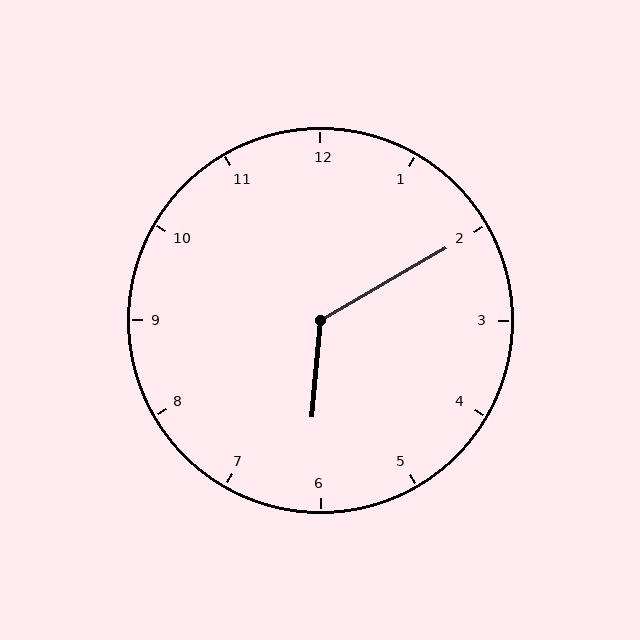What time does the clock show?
6:10.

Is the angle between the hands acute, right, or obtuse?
It is obtuse.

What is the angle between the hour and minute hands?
Approximately 125 degrees.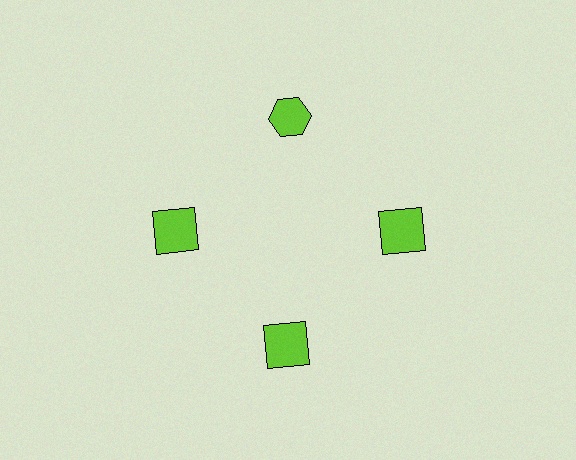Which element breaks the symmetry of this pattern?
The lime hexagon at roughly the 12 o'clock position breaks the symmetry. All other shapes are lime squares.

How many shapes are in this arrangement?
There are 4 shapes arranged in a ring pattern.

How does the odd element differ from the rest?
It has a different shape: hexagon instead of square.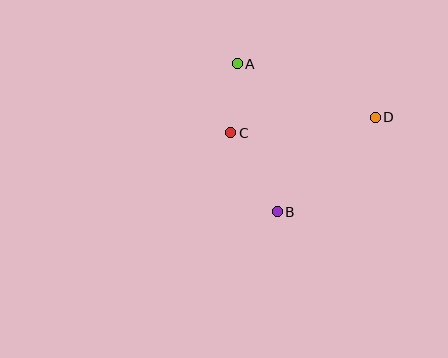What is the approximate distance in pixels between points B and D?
The distance between B and D is approximately 136 pixels.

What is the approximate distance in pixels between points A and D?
The distance between A and D is approximately 148 pixels.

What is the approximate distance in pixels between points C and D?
The distance between C and D is approximately 145 pixels.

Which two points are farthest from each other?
Points A and B are farthest from each other.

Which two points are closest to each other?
Points A and C are closest to each other.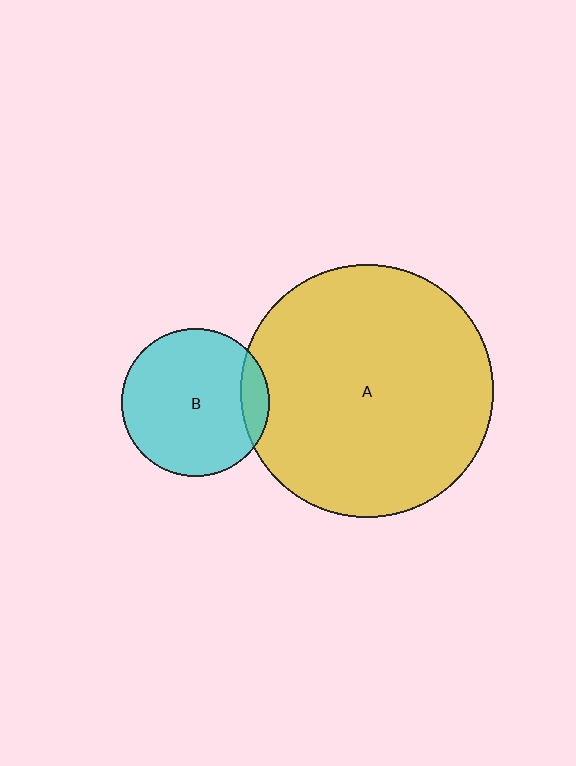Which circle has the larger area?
Circle A (yellow).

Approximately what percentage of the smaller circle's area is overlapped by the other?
Approximately 10%.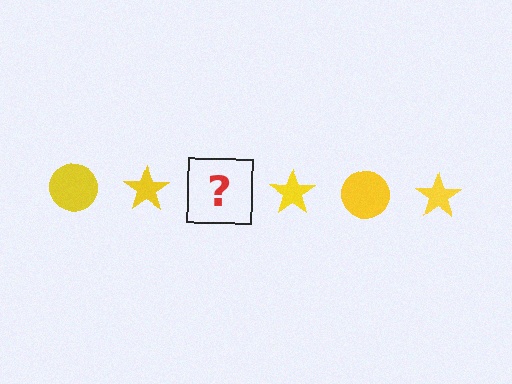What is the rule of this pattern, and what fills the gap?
The rule is that the pattern cycles through circle, star shapes in yellow. The gap should be filled with a yellow circle.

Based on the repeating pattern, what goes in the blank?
The blank should be a yellow circle.